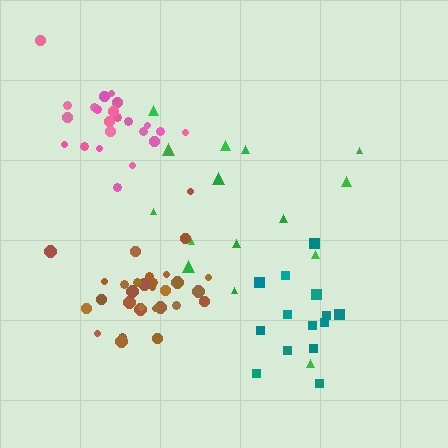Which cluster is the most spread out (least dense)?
Green.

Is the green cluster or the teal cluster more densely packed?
Teal.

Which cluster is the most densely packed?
Brown.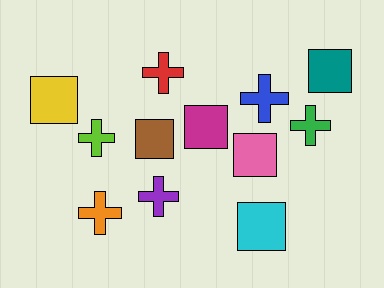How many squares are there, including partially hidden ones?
There are 6 squares.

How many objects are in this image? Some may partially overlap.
There are 12 objects.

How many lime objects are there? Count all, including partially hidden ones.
There is 1 lime object.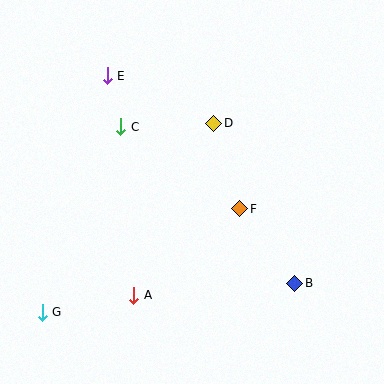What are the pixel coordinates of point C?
Point C is at (121, 127).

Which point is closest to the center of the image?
Point F at (240, 209) is closest to the center.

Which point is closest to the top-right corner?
Point D is closest to the top-right corner.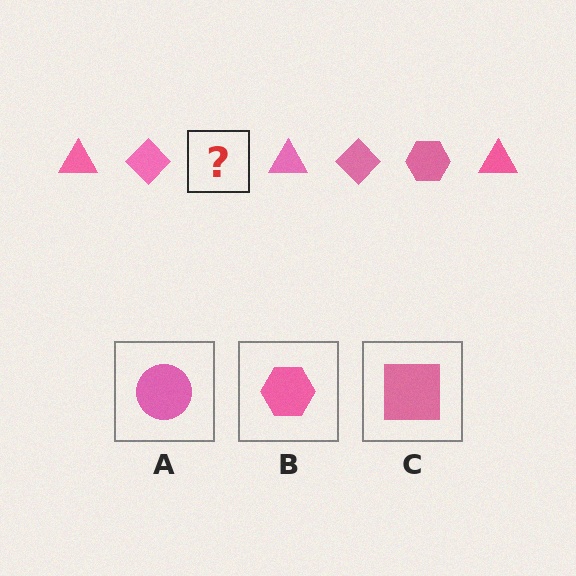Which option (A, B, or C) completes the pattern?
B.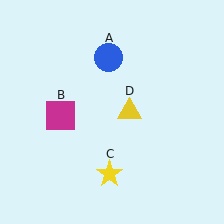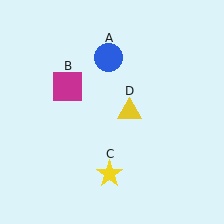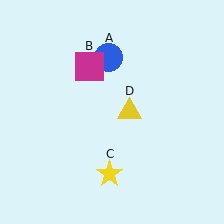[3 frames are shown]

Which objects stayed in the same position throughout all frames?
Blue circle (object A) and yellow star (object C) and yellow triangle (object D) remained stationary.